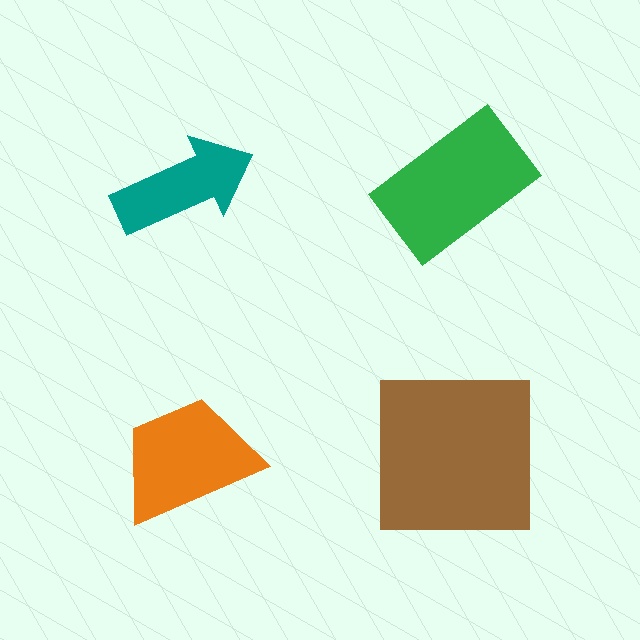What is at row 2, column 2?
A brown square.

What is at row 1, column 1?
A teal arrow.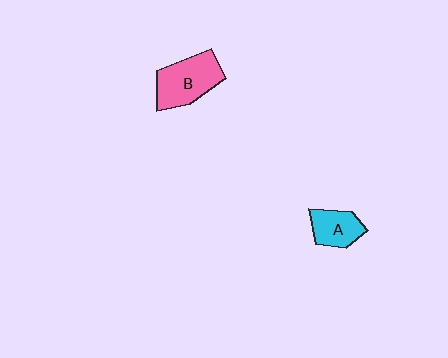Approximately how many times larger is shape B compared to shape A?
Approximately 1.6 times.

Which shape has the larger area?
Shape B (pink).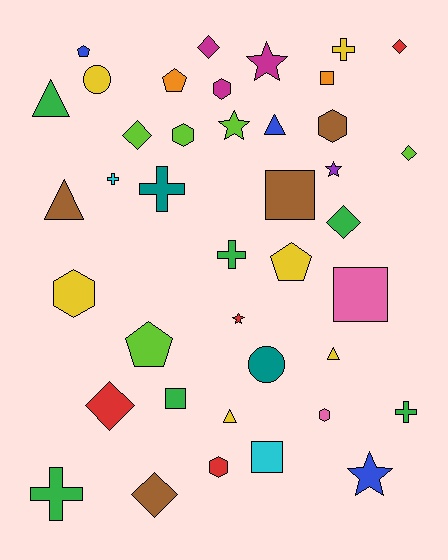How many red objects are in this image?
There are 4 red objects.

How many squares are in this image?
There are 5 squares.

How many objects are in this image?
There are 40 objects.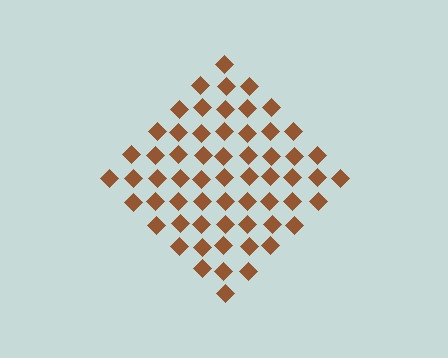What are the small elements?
The small elements are diamonds.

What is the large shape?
The large shape is a diamond.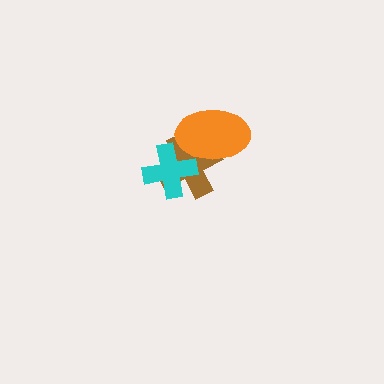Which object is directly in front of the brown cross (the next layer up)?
The cyan cross is directly in front of the brown cross.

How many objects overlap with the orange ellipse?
2 objects overlap with the orange ellipse.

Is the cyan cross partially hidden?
Yes, it is partially covered by another shape.